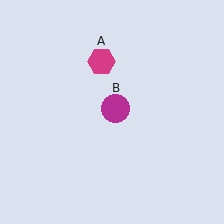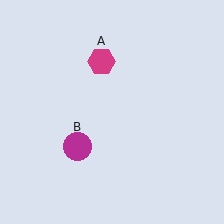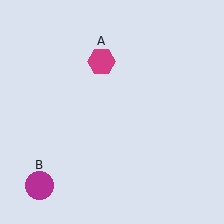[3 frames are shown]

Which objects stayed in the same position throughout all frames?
Magenta hexagon (object A) remained stationary.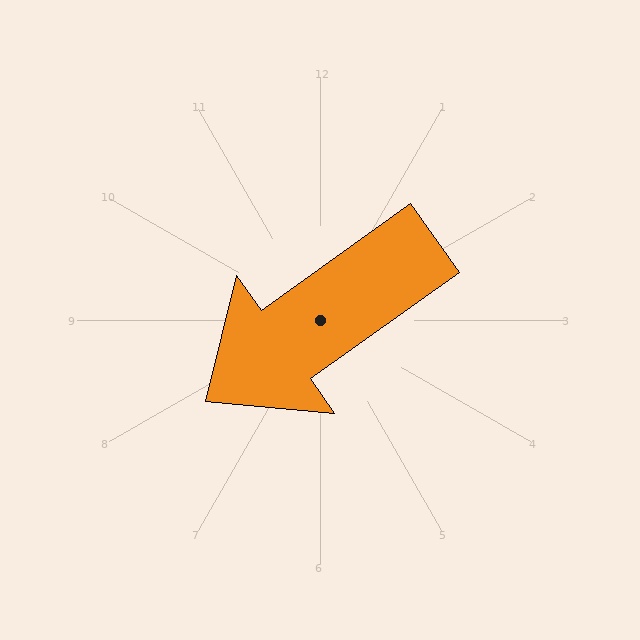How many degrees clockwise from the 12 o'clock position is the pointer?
Approximately 235 degrees.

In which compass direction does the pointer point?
Southwest.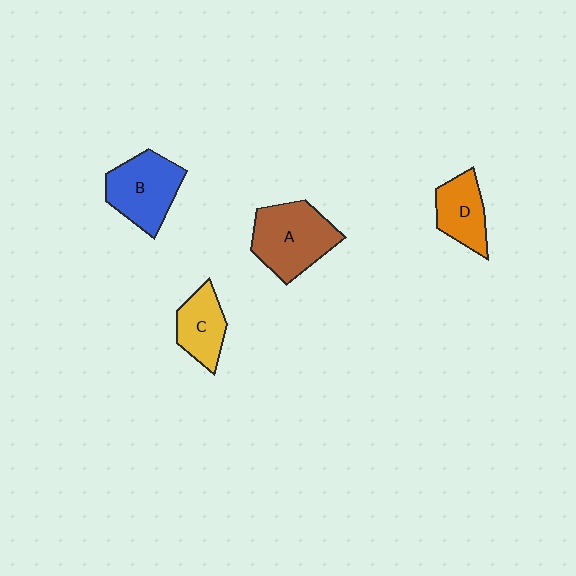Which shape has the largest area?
Shape A (brown).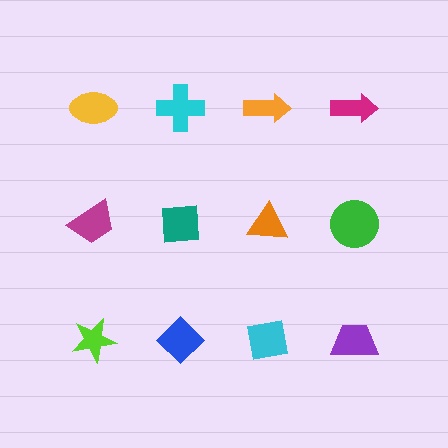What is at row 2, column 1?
A magenta trapezoid.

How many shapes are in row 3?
4 shapes.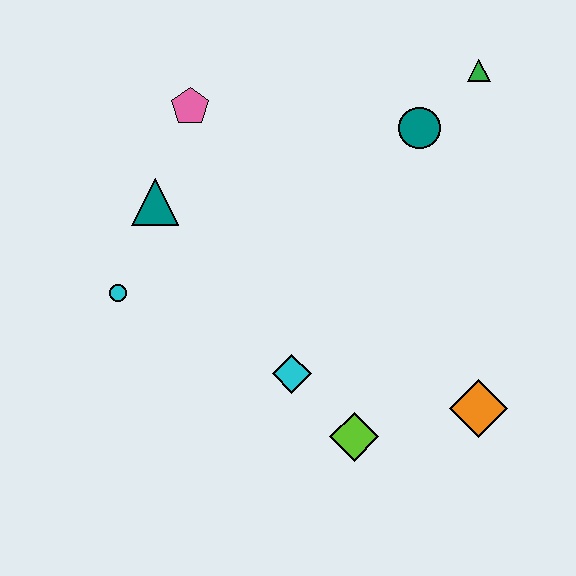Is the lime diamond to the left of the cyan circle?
No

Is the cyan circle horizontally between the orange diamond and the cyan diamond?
No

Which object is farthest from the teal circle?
The cyan circle is farthest from the teal circle.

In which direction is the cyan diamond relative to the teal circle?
The cyan diamond is below the teal circle.